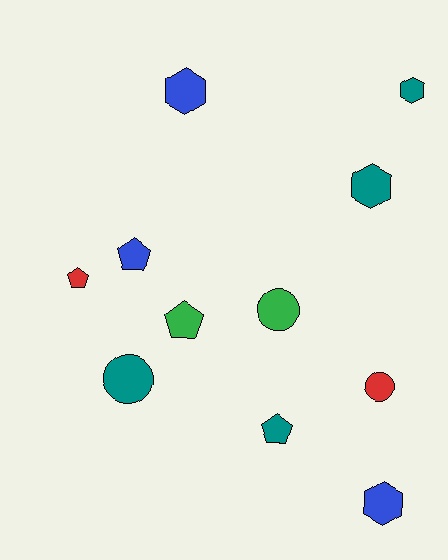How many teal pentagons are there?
There is 1 teal pentagon.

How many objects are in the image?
There are 11 objects.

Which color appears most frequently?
Teal, with 4 objects.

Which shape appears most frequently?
Hexagon, with 4 objects.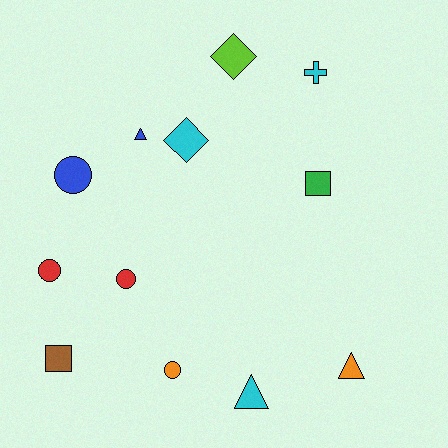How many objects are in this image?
There are 12 objects.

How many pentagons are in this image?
There are no pentagons.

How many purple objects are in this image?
There are no purple objects.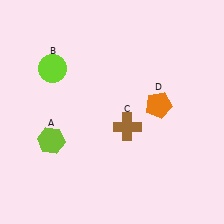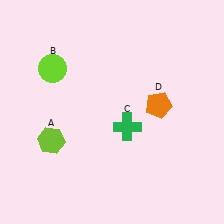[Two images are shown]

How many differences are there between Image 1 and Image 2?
There is 1 difference between the two images.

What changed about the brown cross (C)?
In Image 1, C is brown. In Image 2, it changed to green.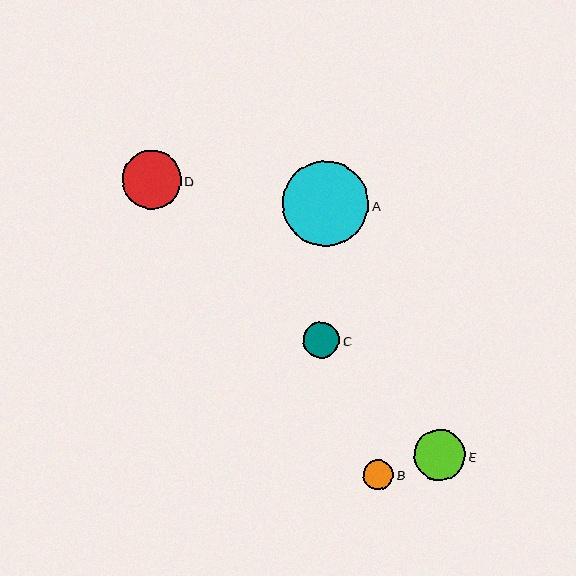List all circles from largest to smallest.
From largest to smallest: A, D, E, C, B.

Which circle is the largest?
Circle A is the largest with a size of approximately 86 pixels.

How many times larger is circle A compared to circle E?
Circle A is approximately 1.7 times the size of circle E.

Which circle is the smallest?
Circle B is the smallest with a size of approximately 30 pixels.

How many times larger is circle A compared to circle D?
Circle A is approximately 1.5 times the size of circle D.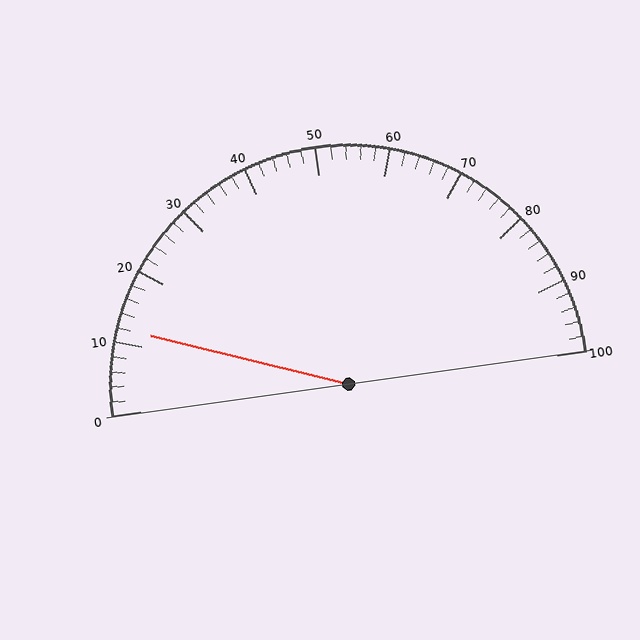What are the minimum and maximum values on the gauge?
The gauge ranges from 0 to 100.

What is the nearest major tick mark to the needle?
The nearest major tick mark is 10.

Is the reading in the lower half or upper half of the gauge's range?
The reading is in the lower half of the range (0 to 100).